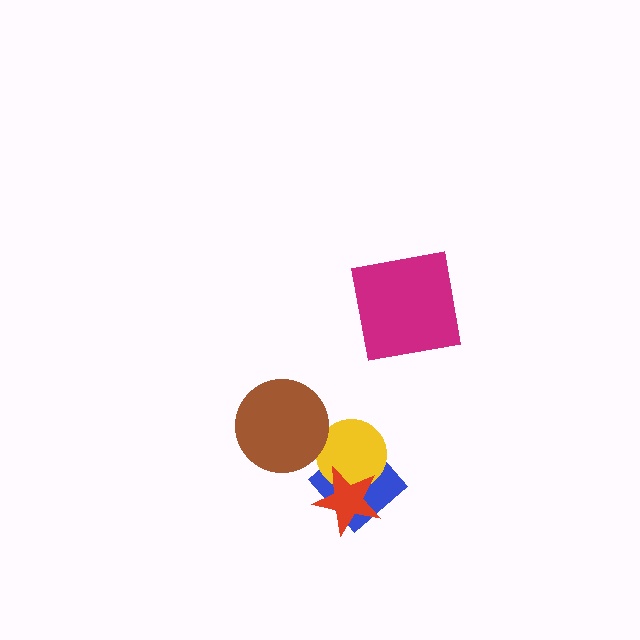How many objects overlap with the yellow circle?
2 objects overlap with the yellow circle.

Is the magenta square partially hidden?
No, no other shape covers it.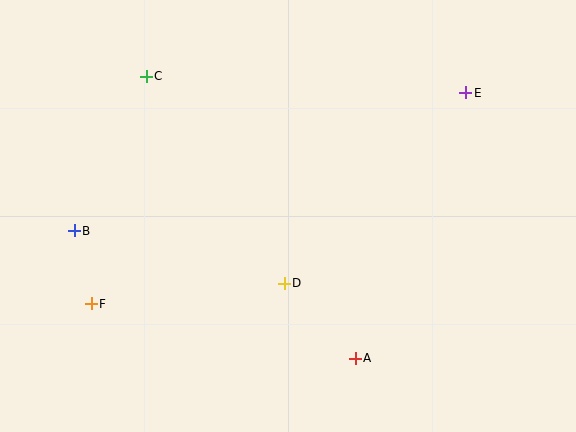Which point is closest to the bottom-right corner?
Point A is closest to the bottom-right corner.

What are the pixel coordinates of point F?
Point F is at (91, 304).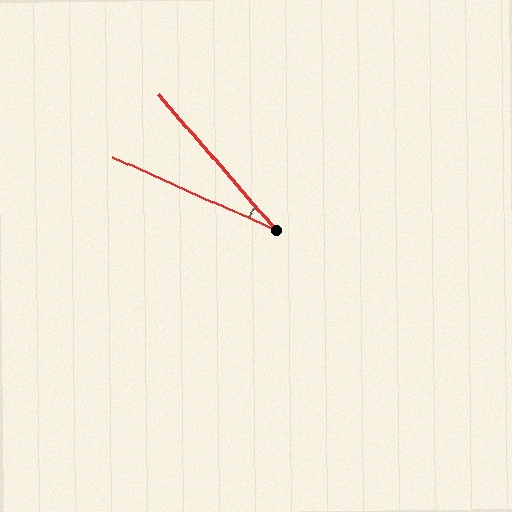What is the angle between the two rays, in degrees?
Approximately 25 degrees.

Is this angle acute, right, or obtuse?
It is acute.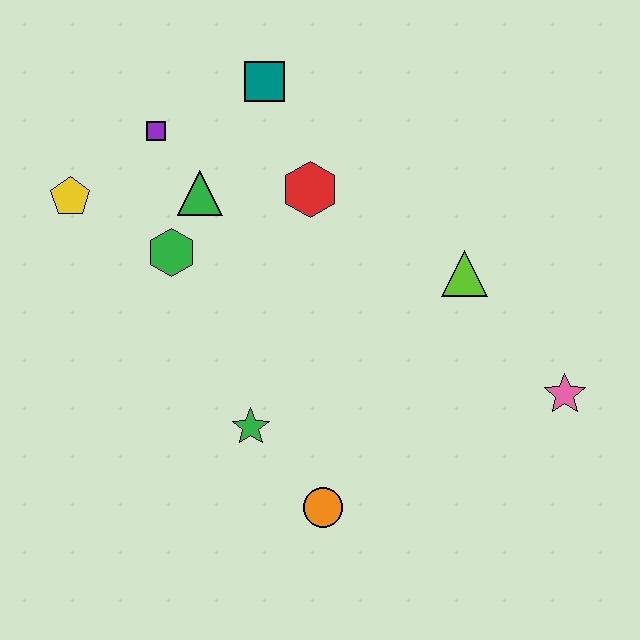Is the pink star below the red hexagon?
Yes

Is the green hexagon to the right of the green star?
No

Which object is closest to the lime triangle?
The pink star is closest to the lime triangle.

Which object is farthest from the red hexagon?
The pink star is farthest from the red hexagon.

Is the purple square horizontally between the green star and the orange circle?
No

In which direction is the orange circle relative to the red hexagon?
The orange circle is below the red hexagon.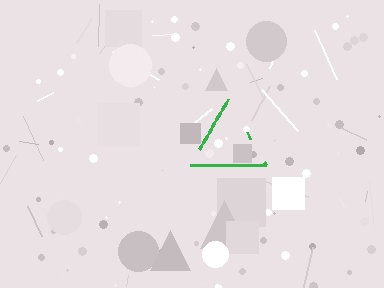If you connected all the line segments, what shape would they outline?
They would outline a triangle.